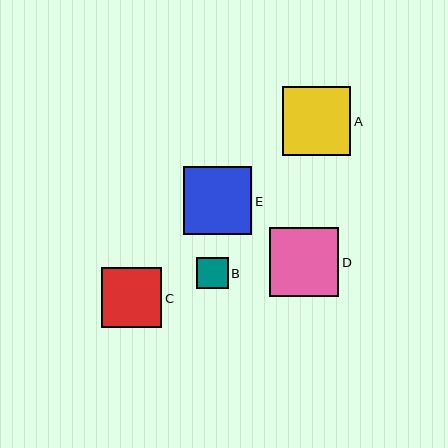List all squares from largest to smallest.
From largest to smallest: D, E, A, C, B.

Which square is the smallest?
Square B is the smallest with a size of approximately 32 pixels.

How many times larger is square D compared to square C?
Square D is approximately 1.2 times the size of square C.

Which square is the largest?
Square D is the largest with a size of approximately 69 pixels.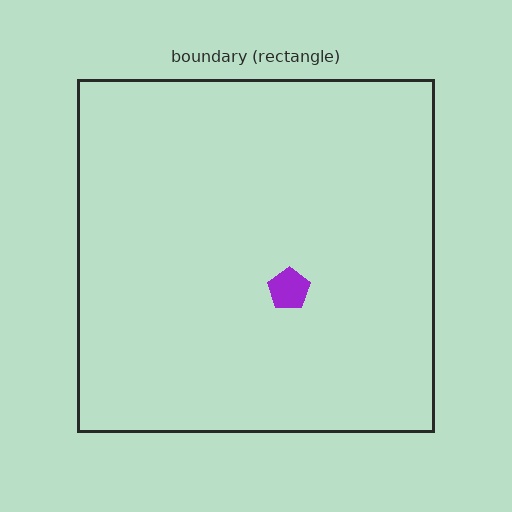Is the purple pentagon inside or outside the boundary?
Inside.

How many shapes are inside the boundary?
1 inside, 0 outside.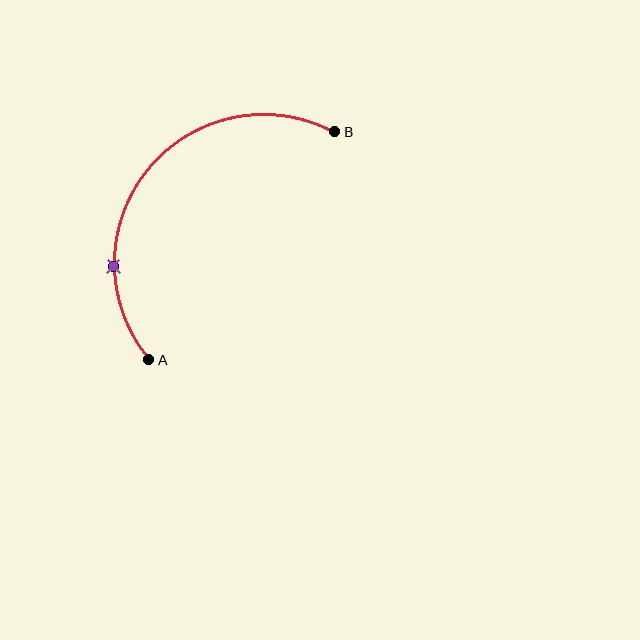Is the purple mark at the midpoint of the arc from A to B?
No. The purple mark lies on the arc but is closer to endpoint A. The arc midpoint would be at the point on the curve equidistant along the arc from both A and B.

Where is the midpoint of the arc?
The arc midpoint is the point on the curve farthest from the straight line joining A and B. It sits above and to the left of that line.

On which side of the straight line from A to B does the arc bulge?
The arc bulges above and to the left of the straight line connecting A and B.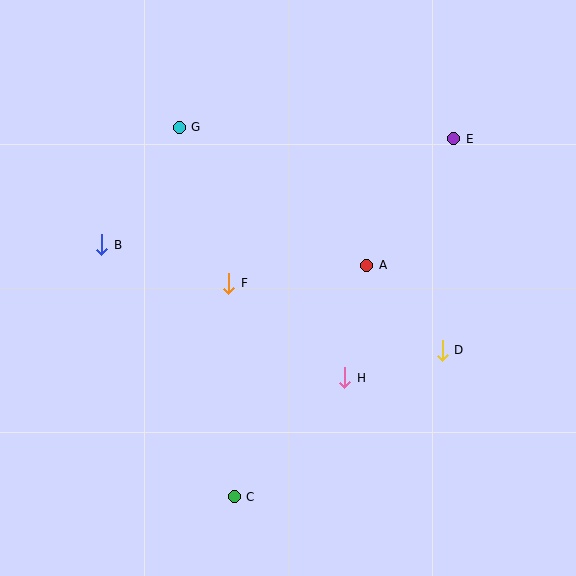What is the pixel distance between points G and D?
The distance between G and D is 344 pixels.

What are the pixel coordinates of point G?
Point G is at (179, 127).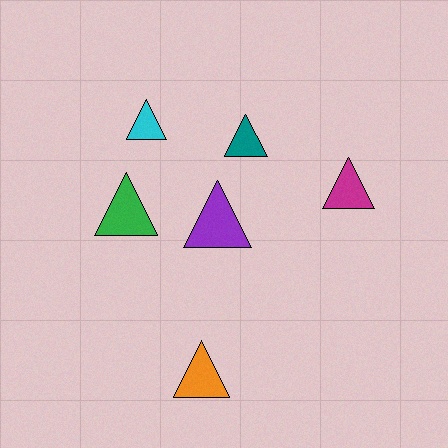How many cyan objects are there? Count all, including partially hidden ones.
There is 1 cyan object.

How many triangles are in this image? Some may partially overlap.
There are 6 triangles.